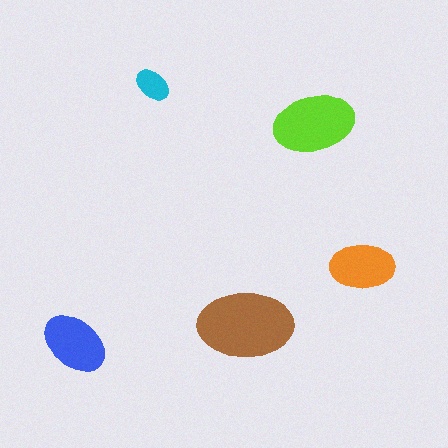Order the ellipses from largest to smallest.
the brown one, the lime one, the blue one, the orange one, the cyan one.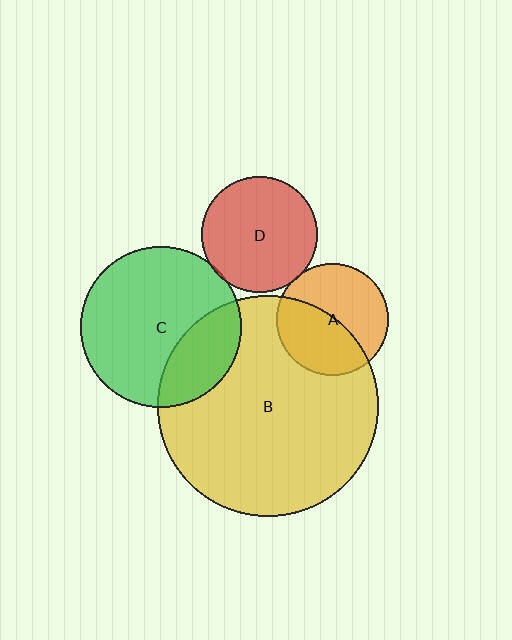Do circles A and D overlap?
Yes.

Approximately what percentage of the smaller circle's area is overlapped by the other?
Approximately 5%.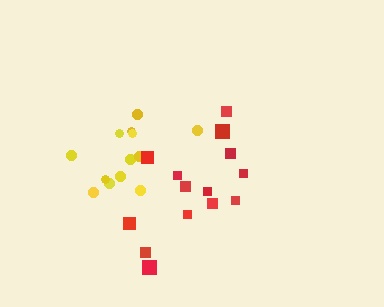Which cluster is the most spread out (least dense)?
Red.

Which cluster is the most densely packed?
Yellow.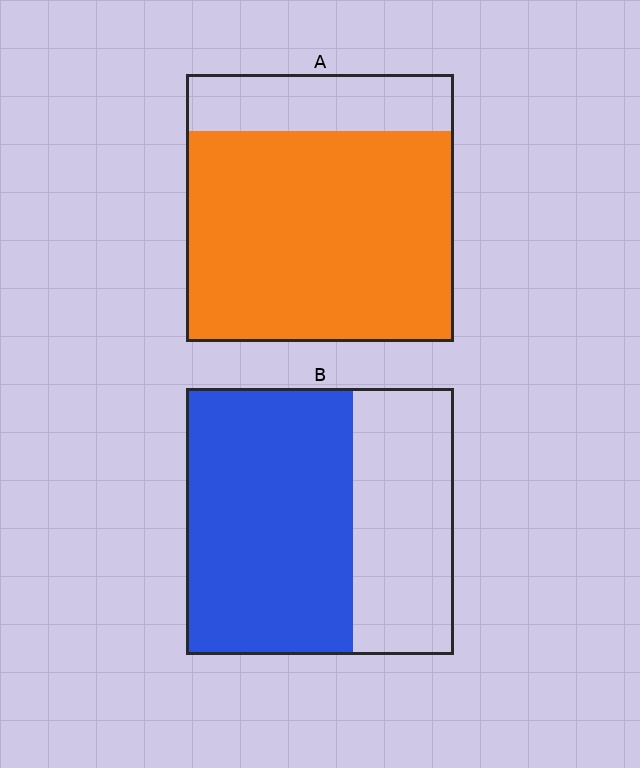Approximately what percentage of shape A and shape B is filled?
A is approximately 80% and B is approximately 60%.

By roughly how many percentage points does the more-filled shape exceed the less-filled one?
By roughly 15 percentage points (A over B).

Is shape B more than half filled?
Yes.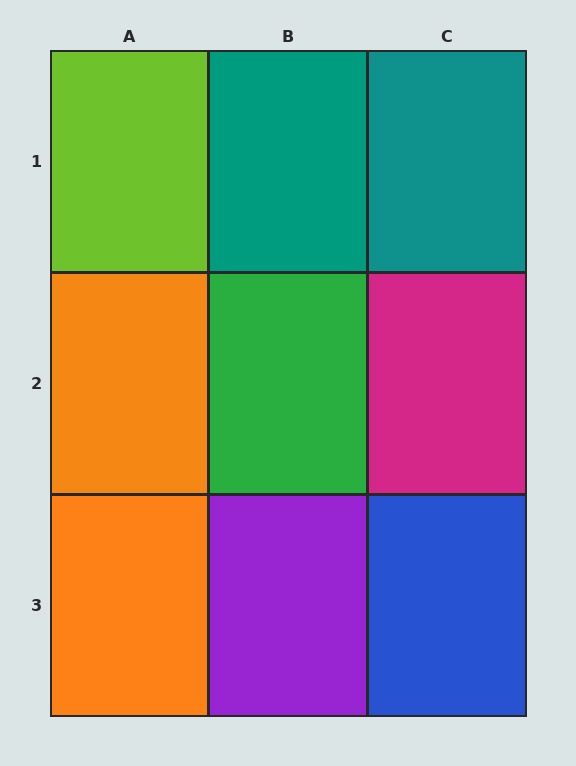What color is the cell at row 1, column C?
Teal.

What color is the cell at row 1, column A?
Lime.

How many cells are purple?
1 cell is purple.